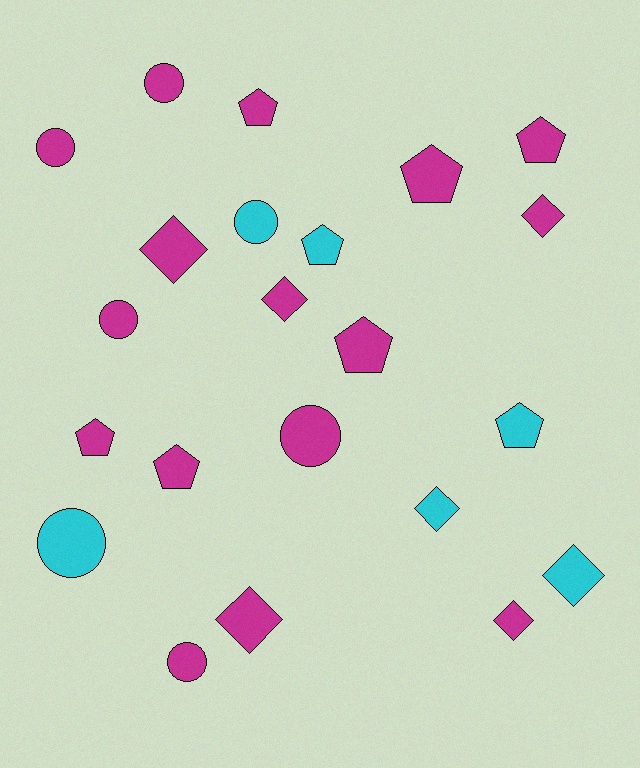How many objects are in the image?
There are 22 objects.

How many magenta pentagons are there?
There are 6 magenta pentagons.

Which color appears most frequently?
Magenta, with 16 objects.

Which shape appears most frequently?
Pentagon, with 8 objects.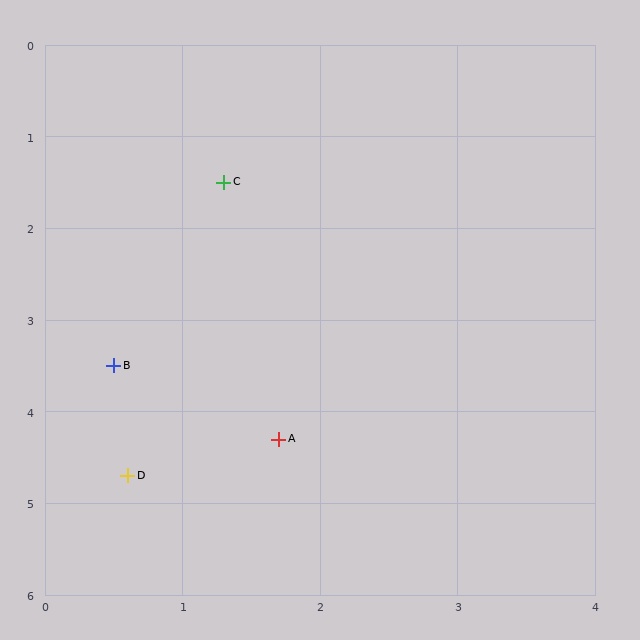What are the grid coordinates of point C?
Point C is at approximately (1.3, 1.5).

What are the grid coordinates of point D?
Point D is at approximately (0.6, 4.7).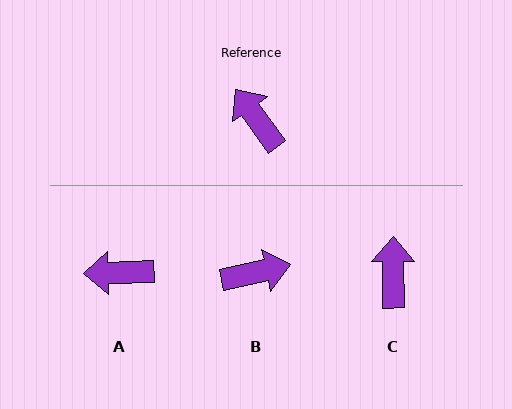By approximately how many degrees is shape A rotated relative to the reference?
Approximately 56 degrees counter-clockwise.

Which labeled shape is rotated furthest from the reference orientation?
B, about 114 degrees away.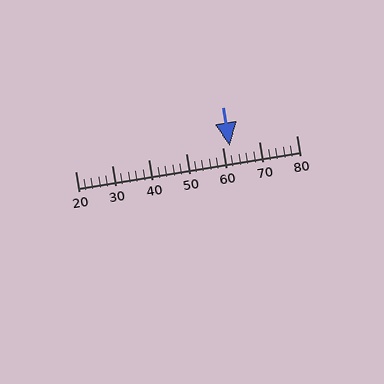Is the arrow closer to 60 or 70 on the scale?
The arrow is closer to 60.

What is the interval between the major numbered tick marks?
The major tick marks are spaced 10 units apart.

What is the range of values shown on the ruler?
The ruler shows values from 20 to 80.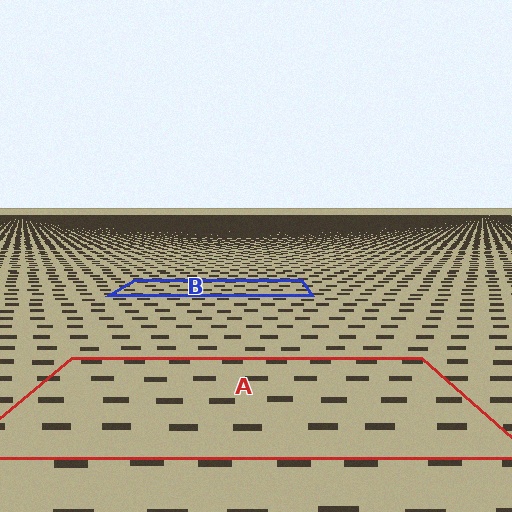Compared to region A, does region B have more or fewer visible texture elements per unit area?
Region B has more texture elements per unit area — they are packed more densely because it is farther away.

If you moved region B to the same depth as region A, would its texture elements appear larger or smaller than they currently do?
They would appear larger. At a closer depth, the same texture elements are projected at a bigger on-screen size.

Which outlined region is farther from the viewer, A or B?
Region B is farther from the viewer — the texture elements inside it appear smaller and more densely packed.